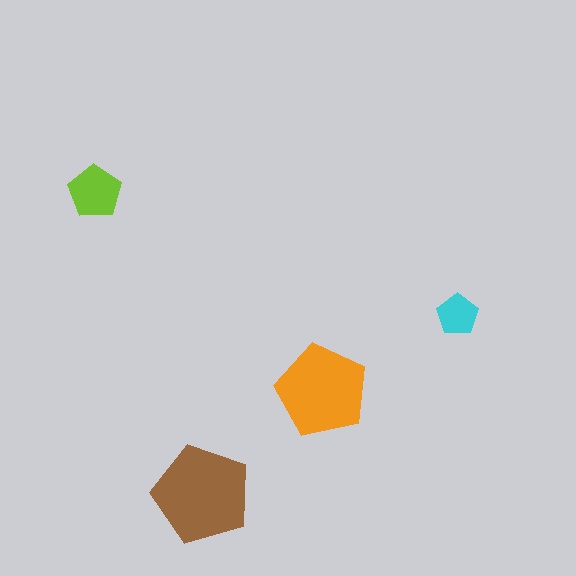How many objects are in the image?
There are 4 objects in the image.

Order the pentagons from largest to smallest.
the brown one, the orange one, the lime one, the cyan one.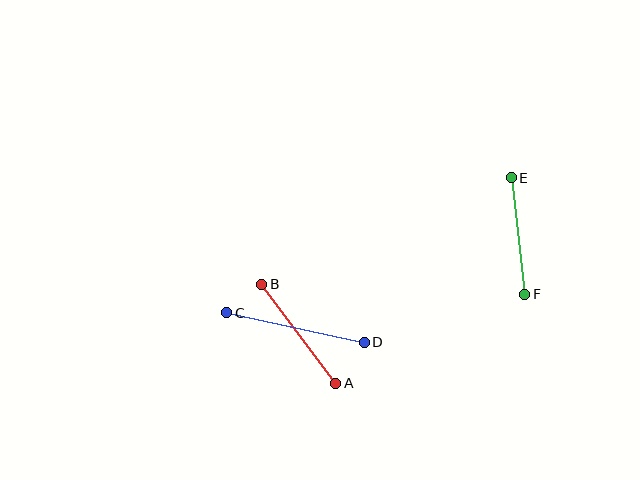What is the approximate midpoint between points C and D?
The midpoint is at approximately (296, 327) pixels.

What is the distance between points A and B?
The distance is approximately 123 pixels.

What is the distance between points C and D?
The distance is approximately 141 pixels.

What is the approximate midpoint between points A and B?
The midpoint is at approximately (299, 334) pixels.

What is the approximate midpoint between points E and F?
The midpoint is at approximately (518, 236) pixels.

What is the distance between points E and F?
The distance is approximately 117 pixels.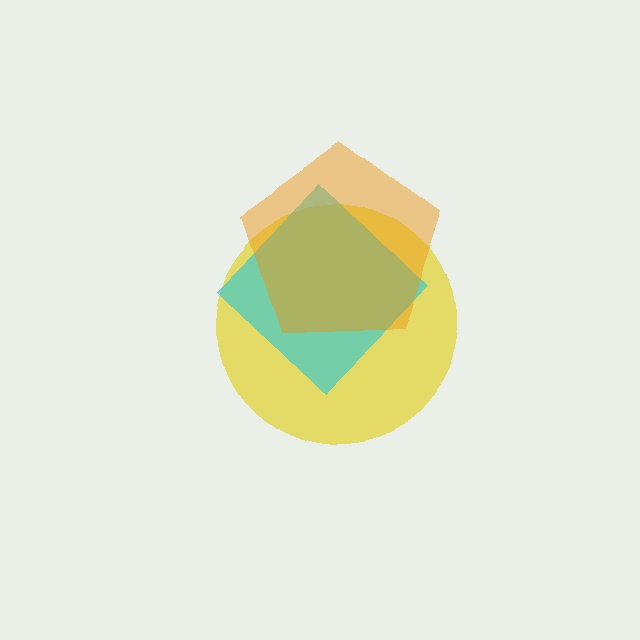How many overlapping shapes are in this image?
There are 3 overlapping shapes in the image.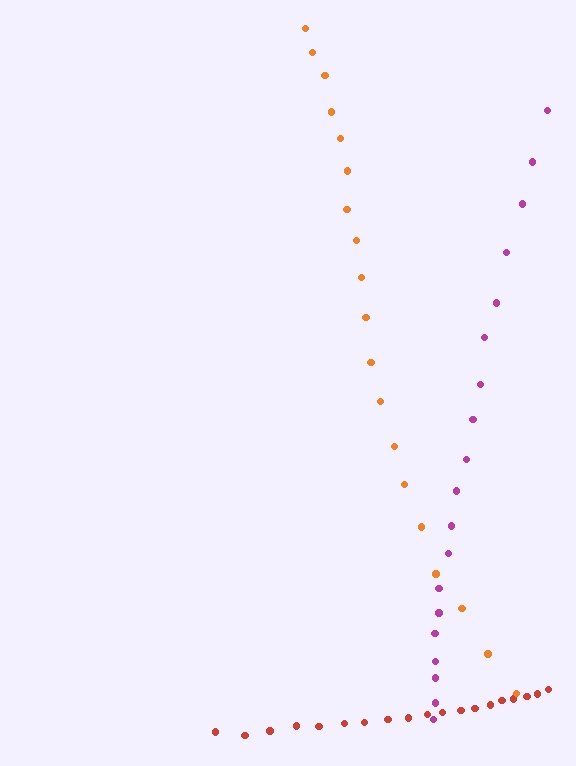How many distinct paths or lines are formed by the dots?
There are 3 distinct paths.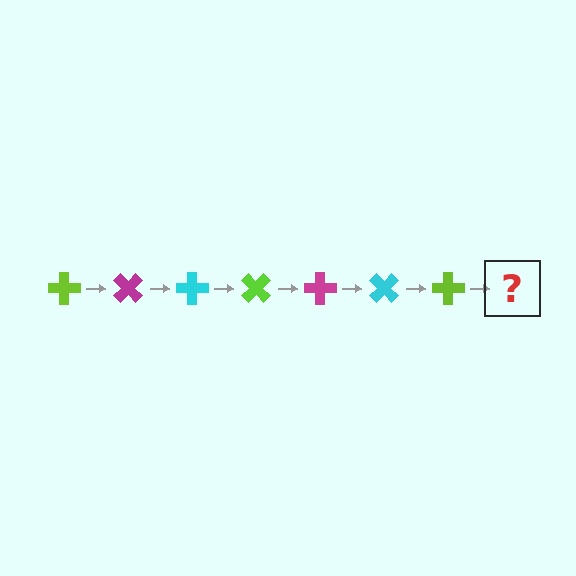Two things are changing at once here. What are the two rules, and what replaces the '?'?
The two rules are that it rotates 45 degrees each step and the color cycles through lime, magenta, and cyan. The '?' should be a magenta cross, rotated 315 degrees from the start.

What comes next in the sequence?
The next element should be a magenta cross, rotated 315 degrees from the start.